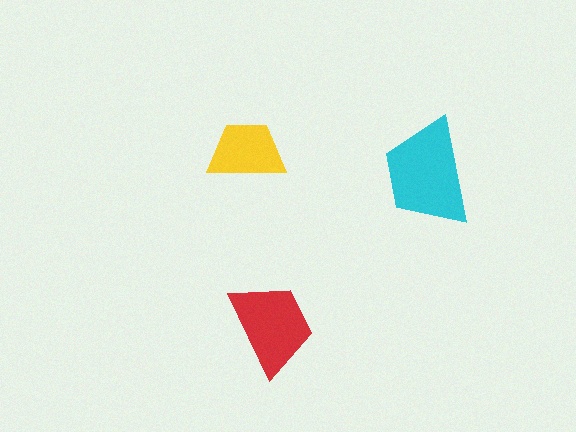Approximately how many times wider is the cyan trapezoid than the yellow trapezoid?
About 1.5 times wider.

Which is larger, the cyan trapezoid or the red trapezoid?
The cyan one.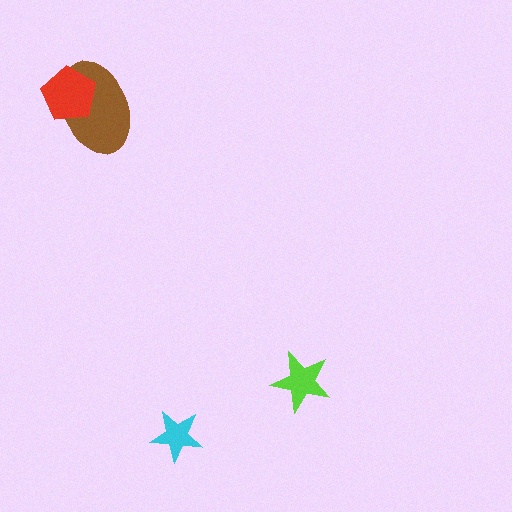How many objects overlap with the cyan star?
0 objects overlap with the cyan star.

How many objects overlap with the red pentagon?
1 object overlaps with the red pentagon.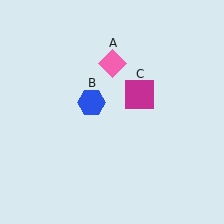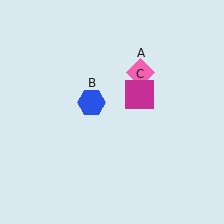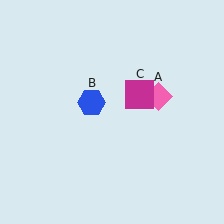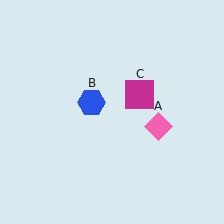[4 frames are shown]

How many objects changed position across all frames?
1 object changed position: pink diamond (object A).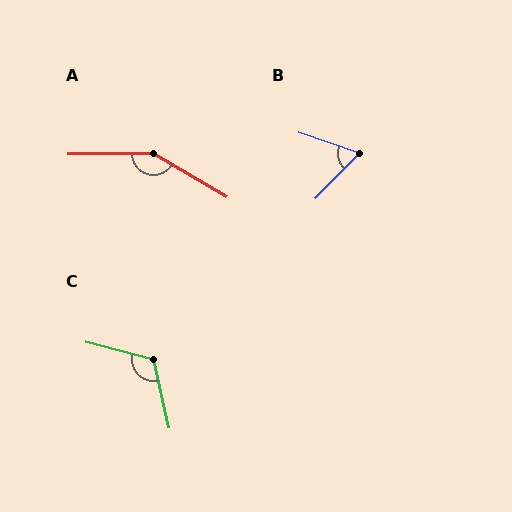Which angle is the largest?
A, at approximately 149 degrees.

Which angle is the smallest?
B, at approximately 64 degrees.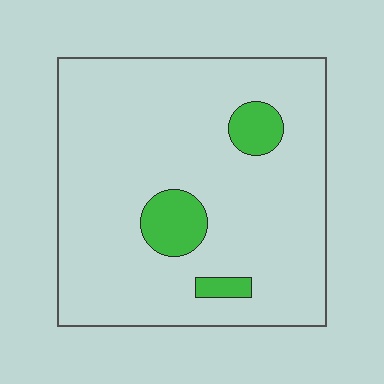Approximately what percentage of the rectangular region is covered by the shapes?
Approximately 10%.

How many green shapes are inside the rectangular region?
3.